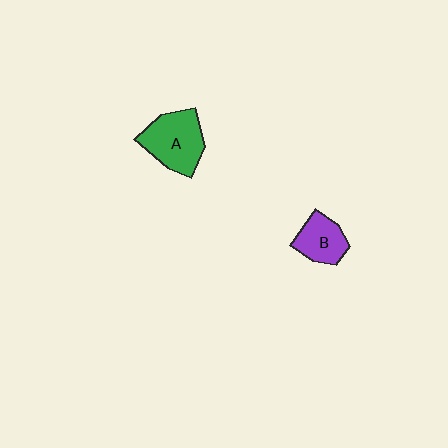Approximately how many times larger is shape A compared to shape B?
Approximately 1.5 times.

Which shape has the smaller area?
Shape B (purple).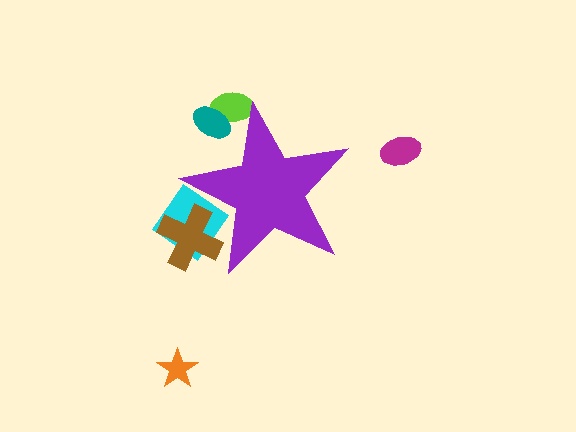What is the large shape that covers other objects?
A purple star.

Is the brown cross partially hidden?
Yes, the brown cross is partially hidden behind the purple star.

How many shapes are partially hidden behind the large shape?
4 shapes are partially hidden.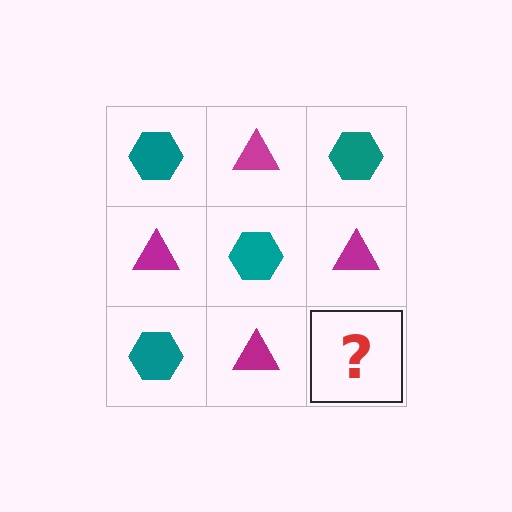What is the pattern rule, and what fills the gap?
The rule is that it alternates teal hexagon and magenta triangle in a checkerboard pattern. The gap should be filled with a teal hexagon.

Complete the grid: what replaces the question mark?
The question mark should be replaced with a teal hexagon.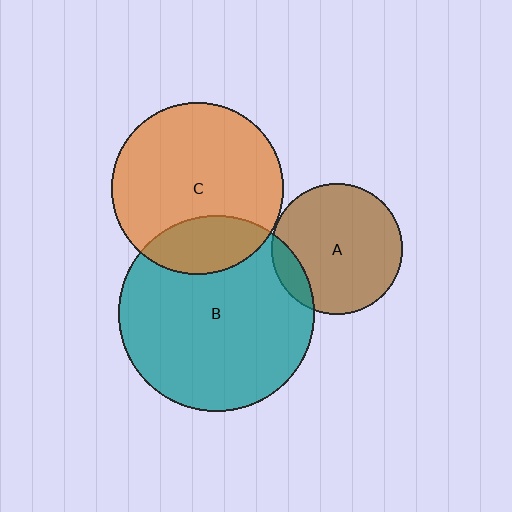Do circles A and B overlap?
Yes.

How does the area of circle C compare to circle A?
Approximately 1.7 times.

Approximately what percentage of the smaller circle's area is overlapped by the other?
Approximately 10%.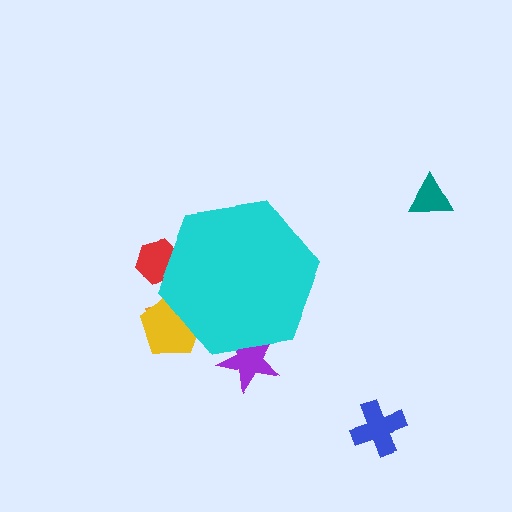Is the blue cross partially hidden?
No, the blue cross is fully visible.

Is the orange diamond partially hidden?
Yes, the orange diamond is partially hidden behind the cyan hexagon.